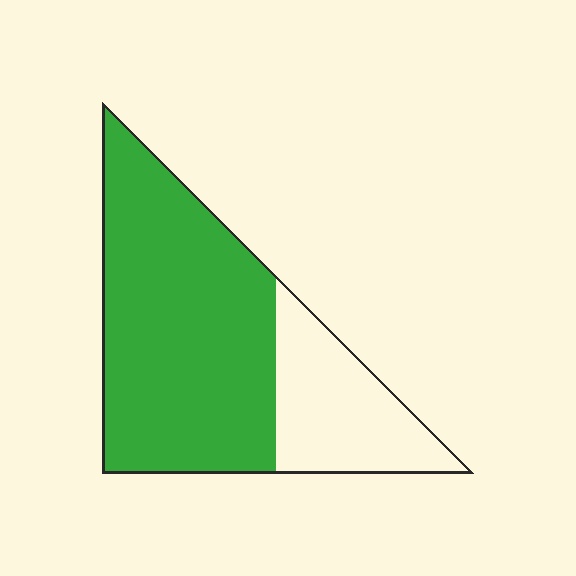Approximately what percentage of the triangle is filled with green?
Approximately 70%.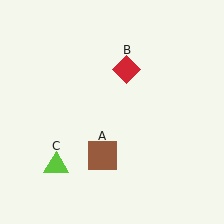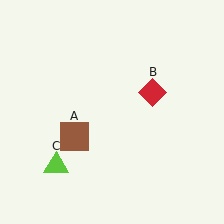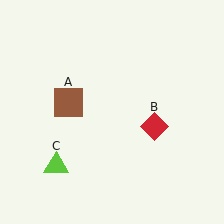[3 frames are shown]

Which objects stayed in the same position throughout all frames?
Lime triangle (object C) remained stationary.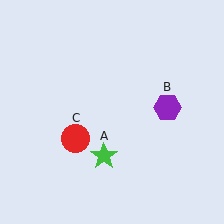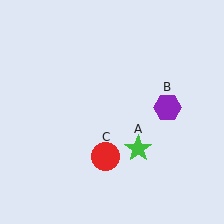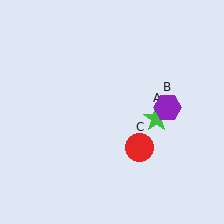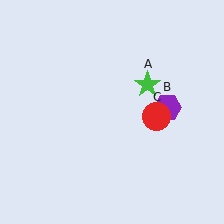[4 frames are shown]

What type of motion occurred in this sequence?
The green star (object A), red circle (object C) rotated counterclockwise around the center of the scene.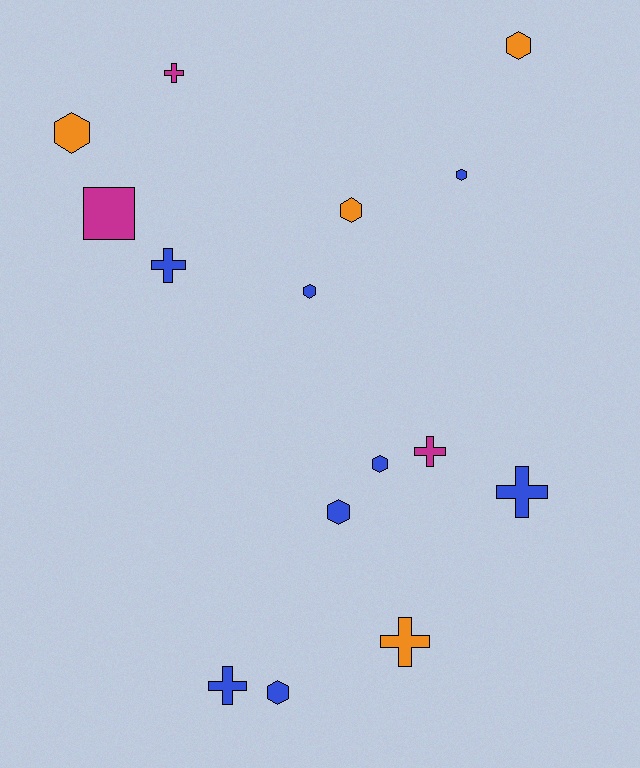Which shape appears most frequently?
Hexagon, with 8 objects.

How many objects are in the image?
There are 15 objects.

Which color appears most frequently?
Blue, with 8 objects.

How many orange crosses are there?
There is 1 orange cross.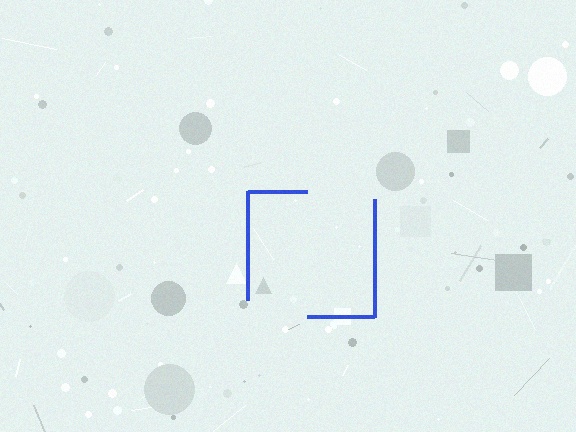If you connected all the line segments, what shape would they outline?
They would outline a square.